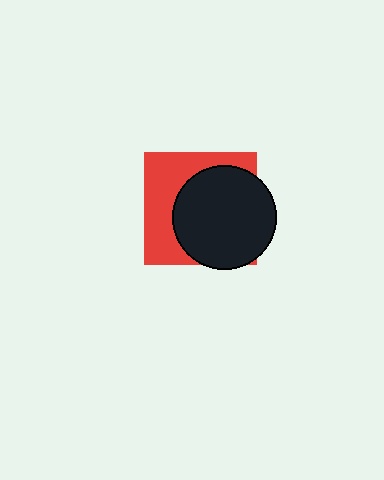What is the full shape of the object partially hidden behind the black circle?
The partially hidden object is a red square.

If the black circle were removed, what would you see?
You would see the complete red square.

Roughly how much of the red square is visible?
A small part of it is visible (roughly 43%).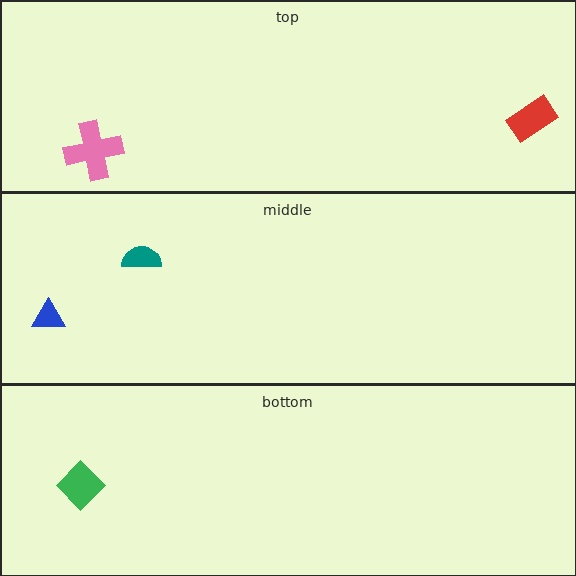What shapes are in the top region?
The red rectangle, the pink cross.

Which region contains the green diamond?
The bottom region.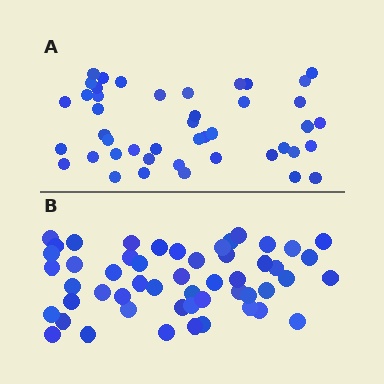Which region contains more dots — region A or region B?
Region B (the bottom region) has more dots.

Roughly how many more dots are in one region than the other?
Region B has roughly 8 or so more dots than region A.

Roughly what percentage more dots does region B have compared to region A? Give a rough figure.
About 20% more.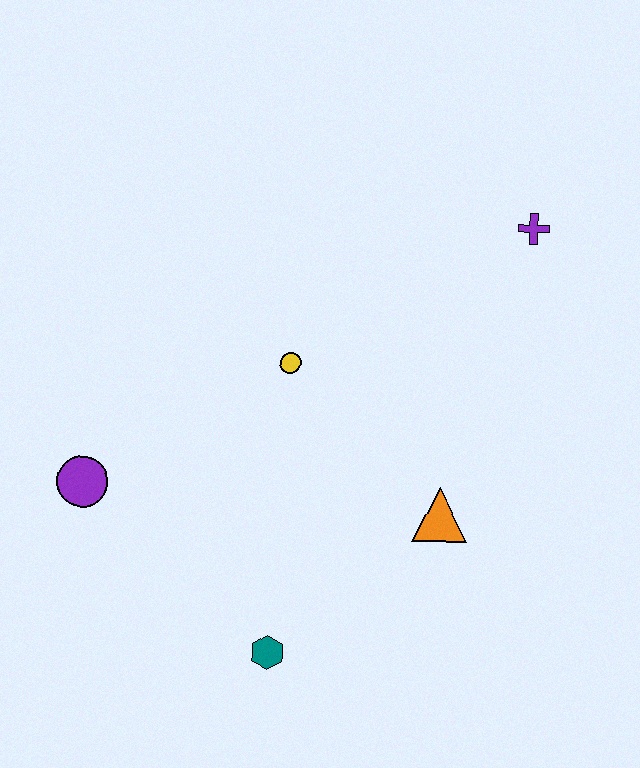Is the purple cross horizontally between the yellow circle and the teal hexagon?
No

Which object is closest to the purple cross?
The yellow circle is closest to the purple cross.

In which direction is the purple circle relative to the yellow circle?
The purple circle is to the left of the yellow circle.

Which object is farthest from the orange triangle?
The purple circle is farthest from the orange triangle.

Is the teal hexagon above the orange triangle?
No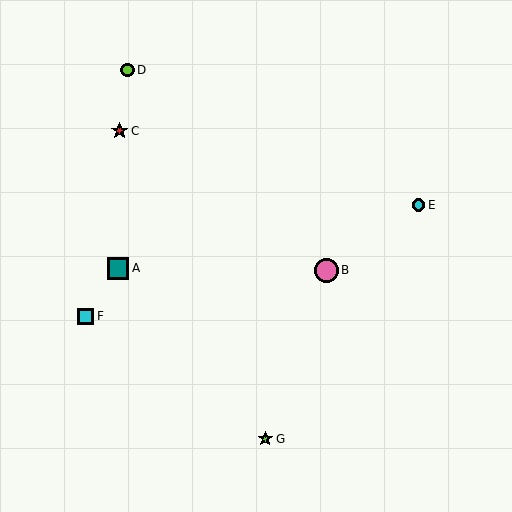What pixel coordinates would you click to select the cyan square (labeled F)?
Click at (86, 316) to select the cyan square F.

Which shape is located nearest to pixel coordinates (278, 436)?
The lime star (labeled G) at (265, 439) is nearest to that location.